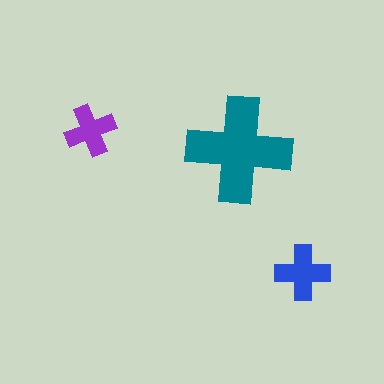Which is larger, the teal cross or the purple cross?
The teal one.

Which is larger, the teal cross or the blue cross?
The teal one.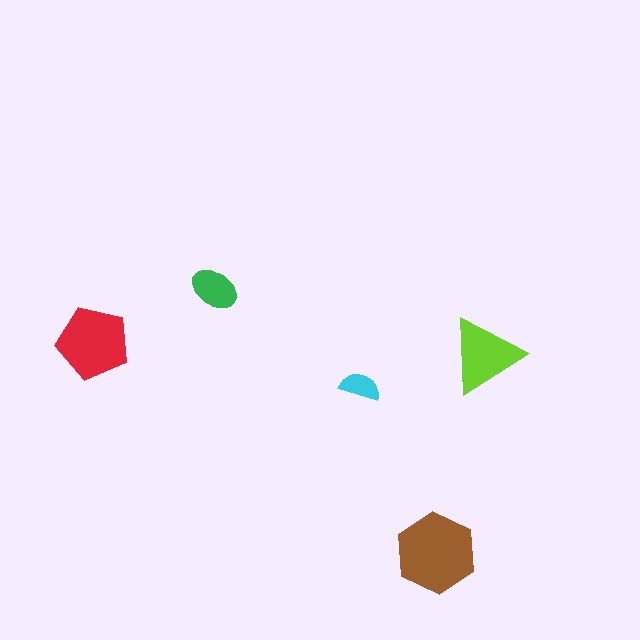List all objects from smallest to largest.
The cyan semicircle, the green ellipse, the lime triangle, the red pentagon, the brown hexagon.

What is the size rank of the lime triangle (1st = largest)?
3rd.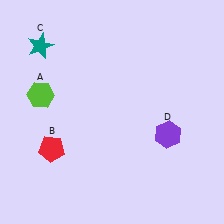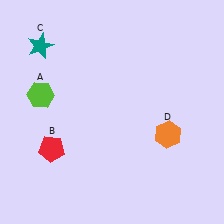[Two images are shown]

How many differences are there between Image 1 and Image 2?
There is 1 difference between the two images.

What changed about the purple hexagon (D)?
In Image 1, D is purple. In Image 2, it changed to orange.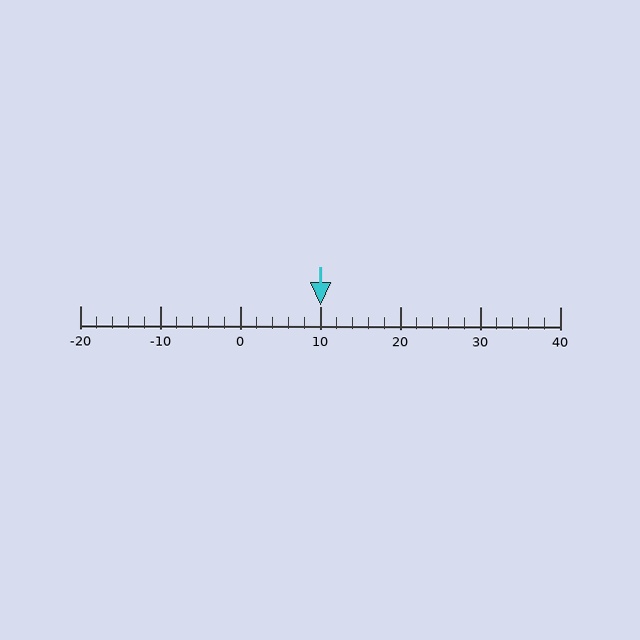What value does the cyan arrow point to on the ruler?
The cyan arrow points to approximately 10.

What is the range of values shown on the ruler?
The ruler shows values from -20 to 40.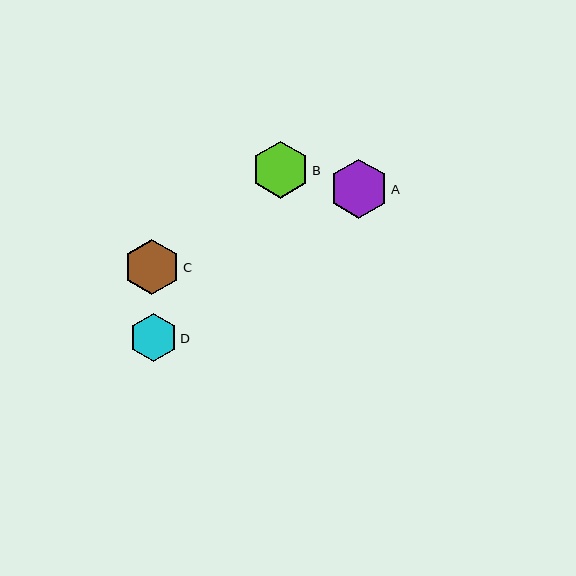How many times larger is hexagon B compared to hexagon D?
Hexagon B is approximately 1.2 times the size of hexagon D.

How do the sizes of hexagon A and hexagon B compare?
Hexagon A and hexagon B are approximately the same size.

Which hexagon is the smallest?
Hexagon D is the smallest with a size of approximately 48 pixels.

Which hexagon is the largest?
Hexagon A is the largest with a size of approximately 59 pixels.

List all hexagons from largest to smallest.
From largest to smallest: A, B, C, D.